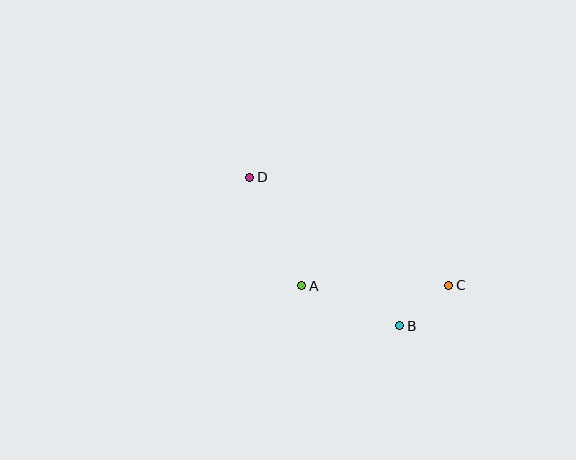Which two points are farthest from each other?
Points C and D are farthest from each other.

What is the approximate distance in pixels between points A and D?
The distance between A and D is approximately 120 pixels.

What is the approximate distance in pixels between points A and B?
The distance between A and B is approximately 106 pixels.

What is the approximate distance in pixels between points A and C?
The distance between A and C is approximately 147 pixels.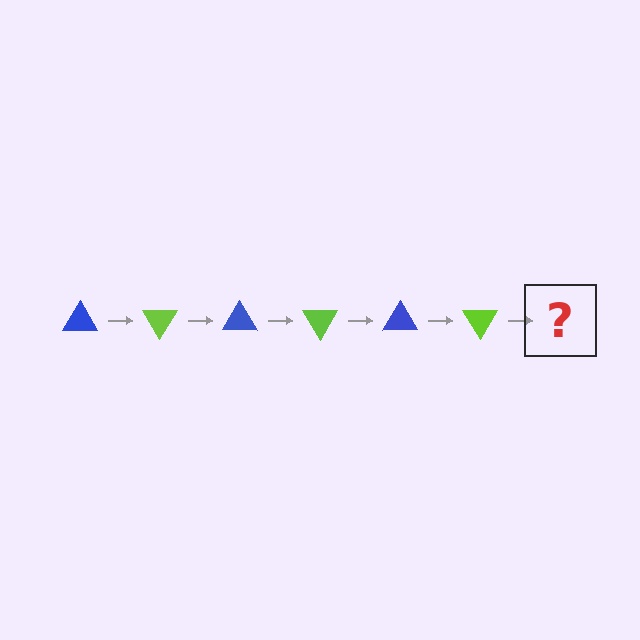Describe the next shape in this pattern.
It should be a blue triangle, rotated 360 degrees from the start.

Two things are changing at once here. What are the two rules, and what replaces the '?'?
The two rules are that it rotates 60 degrees each step and the color cycles through blue and lime. The '?' should be a blue triangle, rotated 360 degrees from the start.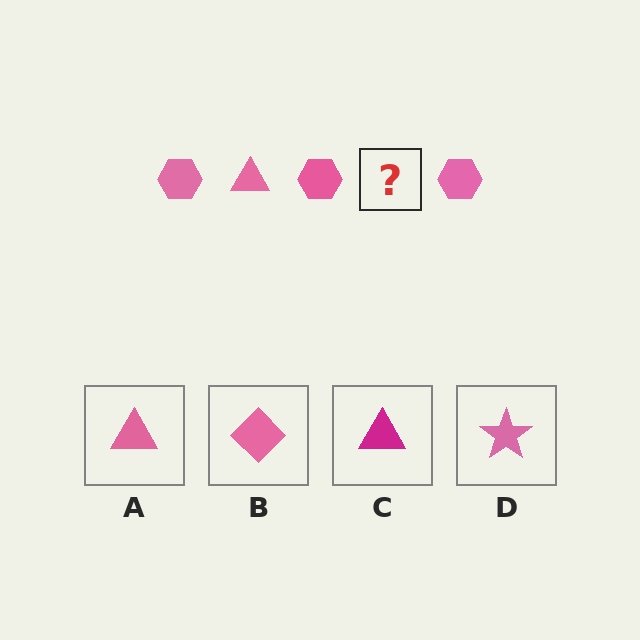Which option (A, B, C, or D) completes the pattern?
A.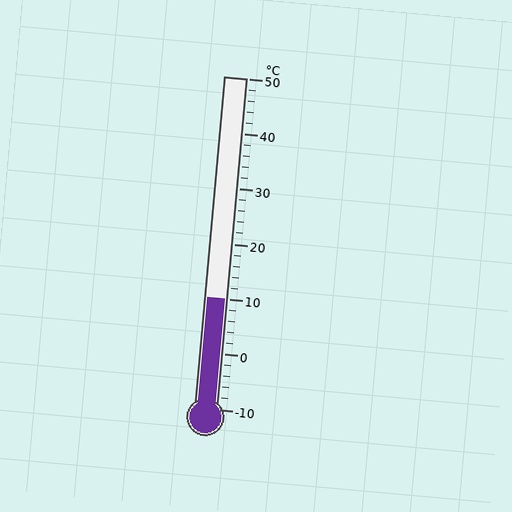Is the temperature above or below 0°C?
The temperature is above 0°C.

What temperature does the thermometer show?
The thermometer shows approximately 10°C.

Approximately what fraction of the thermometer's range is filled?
The thermometer is filled to approximately 35% of its range.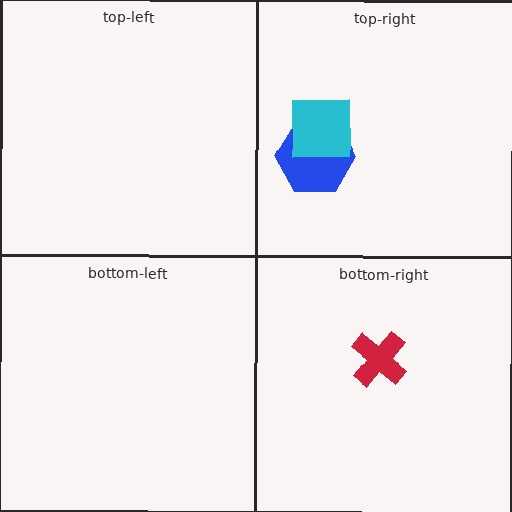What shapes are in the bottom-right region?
The red cross.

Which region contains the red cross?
The bottom-right region.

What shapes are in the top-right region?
The blue hexagon, the cyan square.